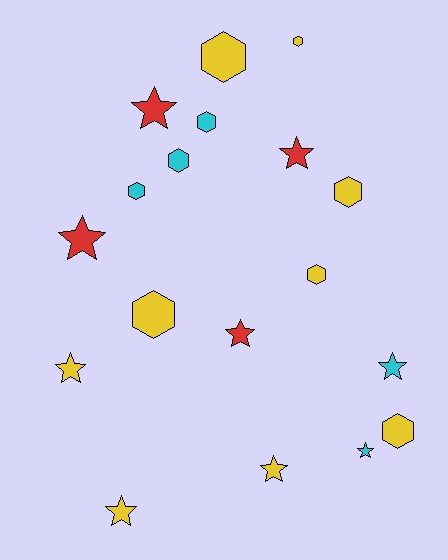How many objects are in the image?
There are 18 objects.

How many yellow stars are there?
There are 3 yellow stars.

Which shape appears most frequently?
Hexagon, with 9 objects.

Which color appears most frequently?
Yellow, with 9 objects.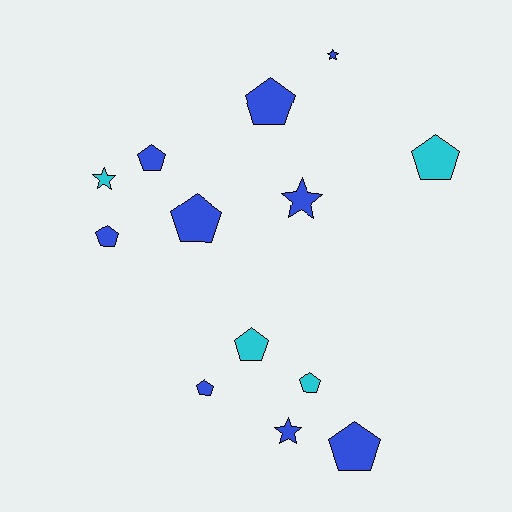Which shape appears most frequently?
Pentagon, with 9 objects.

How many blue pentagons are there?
There are 6 blue pentagons.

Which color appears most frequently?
Blue, with 9 objects.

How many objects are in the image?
There are 13 objects.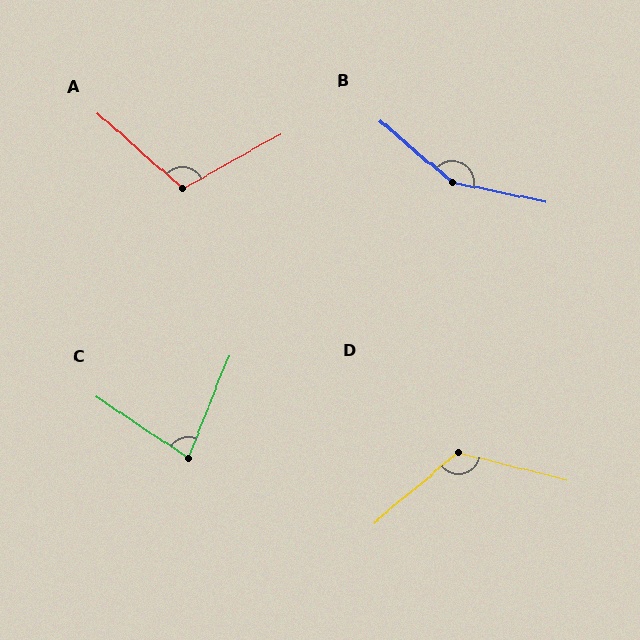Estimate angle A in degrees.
Approximately 109 degrees.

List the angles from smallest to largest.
C (78°), A (109°), D (126°), B (151°).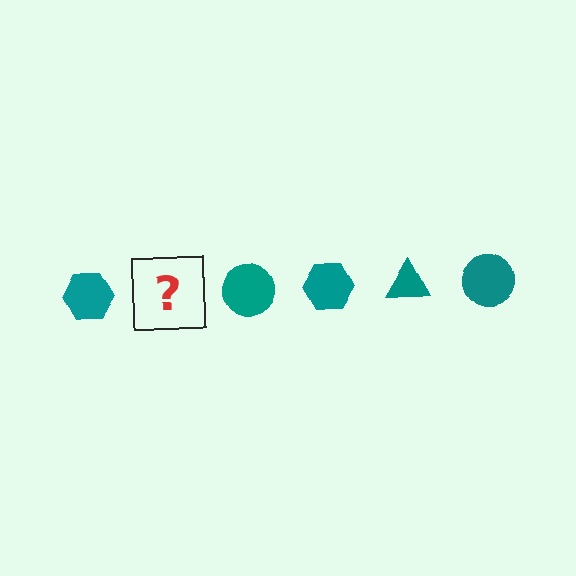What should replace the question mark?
The question mark should be replaced with a teal triangle.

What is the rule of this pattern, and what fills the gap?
The rule is that the pattern cycles through hexagon, triangle, circle shapes in teal. The gap should be filled with a teal triangle.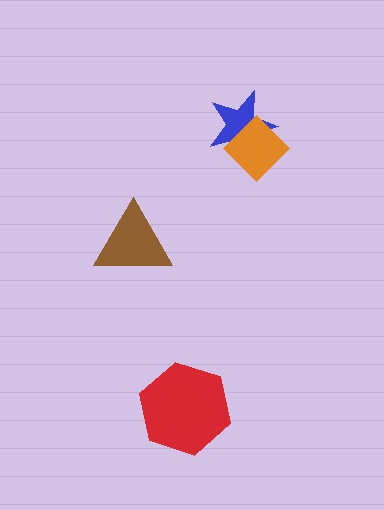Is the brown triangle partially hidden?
No, no other shape covers it.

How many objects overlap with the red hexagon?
0 objects overlap with the red hexagon.